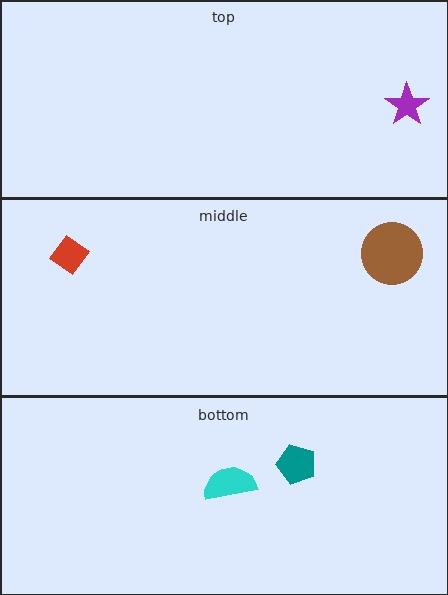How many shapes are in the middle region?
2.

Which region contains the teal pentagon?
The bottom region.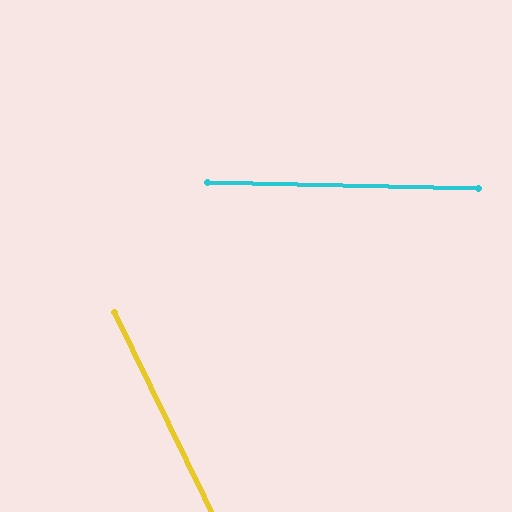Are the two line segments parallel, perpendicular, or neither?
Neither parallel nor perpendicular — they differ by about 63°.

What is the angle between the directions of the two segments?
Approximately 63 degrees.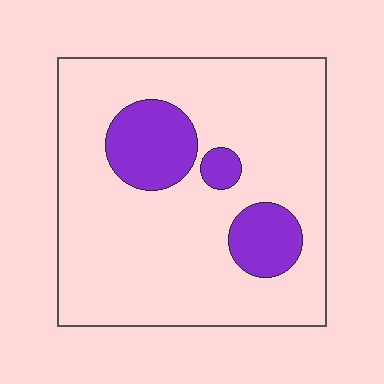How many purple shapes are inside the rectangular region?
3.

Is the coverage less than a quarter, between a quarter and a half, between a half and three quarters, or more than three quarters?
Less than a quarter.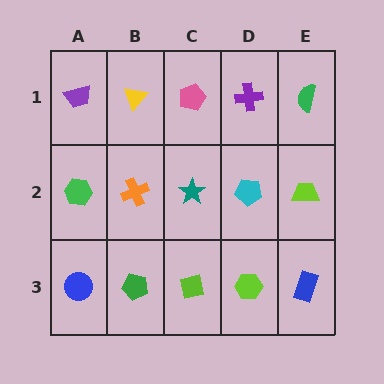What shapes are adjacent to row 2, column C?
A pink pentagon (row 1, column C), a lime square (row 3, column C), an orange cross (row 2, column B), a cyan pentagon (row 2, column D).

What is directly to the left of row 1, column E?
A purple cross.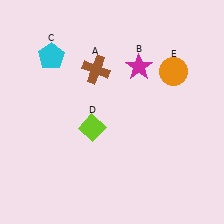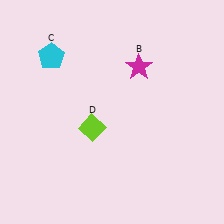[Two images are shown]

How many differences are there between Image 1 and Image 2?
There are 2 differences between the two images.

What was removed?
The orange circle (E), the brown cross (A) were removed in Image 2.